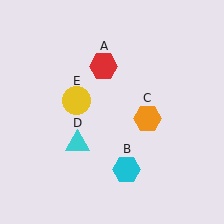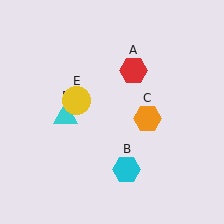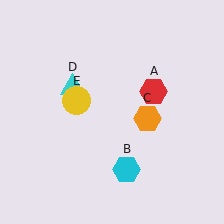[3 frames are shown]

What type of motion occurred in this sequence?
The red hexagon (object A), cyan triangle (object D) rotated clockwise around the center of the scene.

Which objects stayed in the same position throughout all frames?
Cyan hexagon (object B) and orange hexagon (object C) and yellow circle (object E) remained stationary.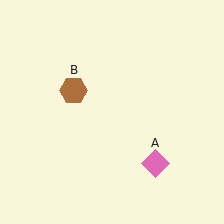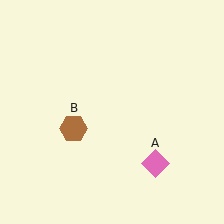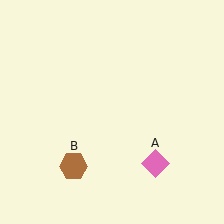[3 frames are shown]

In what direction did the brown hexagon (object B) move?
The brown hexagon (object B) moved down.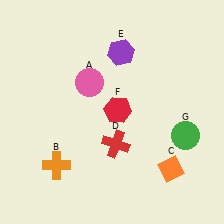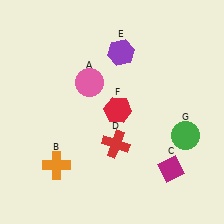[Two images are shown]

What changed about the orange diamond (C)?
In Image 1, C is orange. In Image 2, it changed to magenta.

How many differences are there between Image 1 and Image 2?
There is 1 difference between the two images.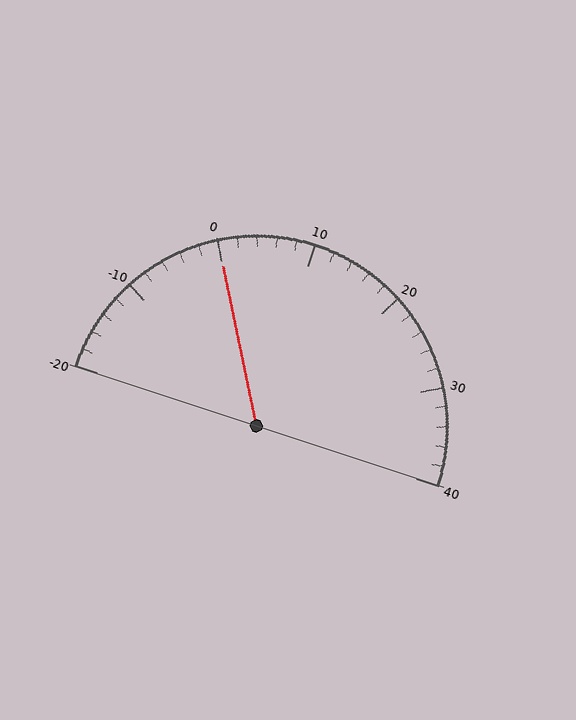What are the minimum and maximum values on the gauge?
The gauge ranges from -20 to 40.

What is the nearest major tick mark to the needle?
The nearest major tick mark is 0.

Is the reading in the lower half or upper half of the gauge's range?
The reading is in the lower half of the range (-20 to 40).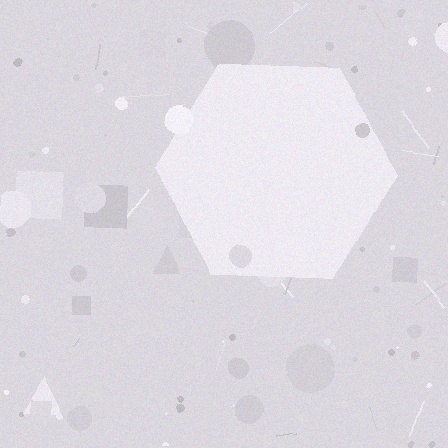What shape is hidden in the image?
A hexagon is hidden in the image.